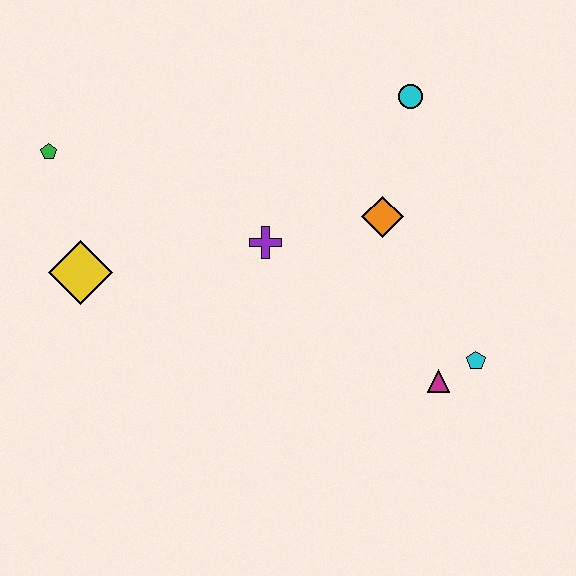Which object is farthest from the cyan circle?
The yellow diamond is farthest from the cyan circle.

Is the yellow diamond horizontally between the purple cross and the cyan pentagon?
No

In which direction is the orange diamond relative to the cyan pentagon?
The orange diamond is above the cyan pentagon.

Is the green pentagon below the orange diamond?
No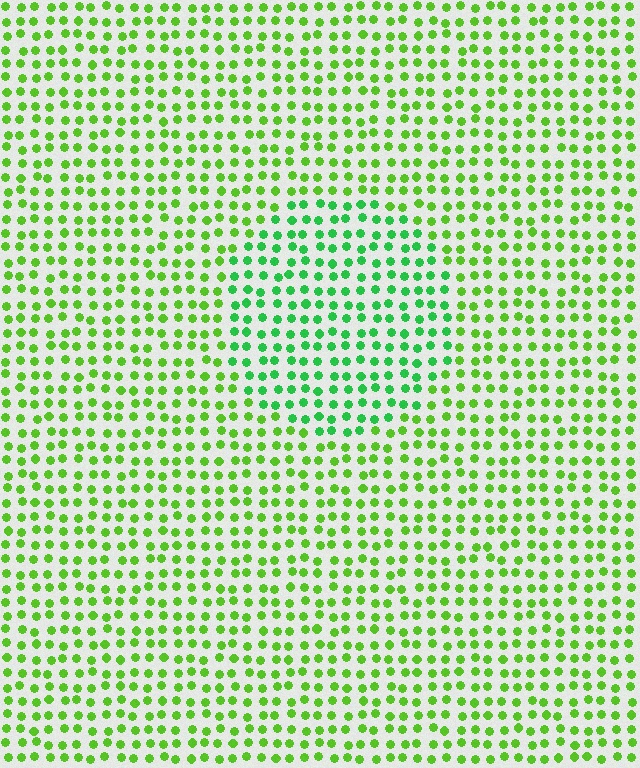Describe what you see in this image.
The image is filled with small lime elements in a uniform arrangement. A circle-shaped region is visible where the elements are tinted to a slightly different hue, forming a subtle color boundary.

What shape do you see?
I see a circle.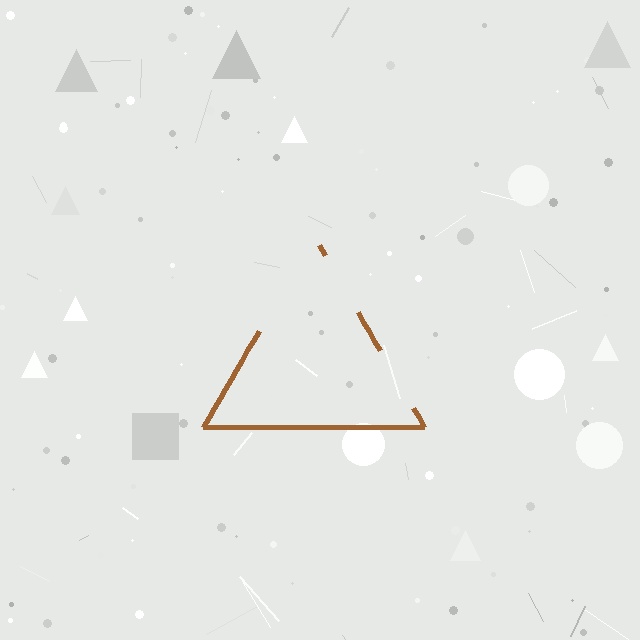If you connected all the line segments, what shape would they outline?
They would outline a triangle.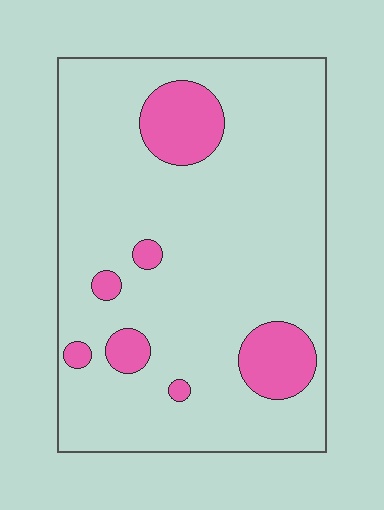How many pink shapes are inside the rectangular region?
7.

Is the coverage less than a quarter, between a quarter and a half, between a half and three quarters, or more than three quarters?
Less than a quarter.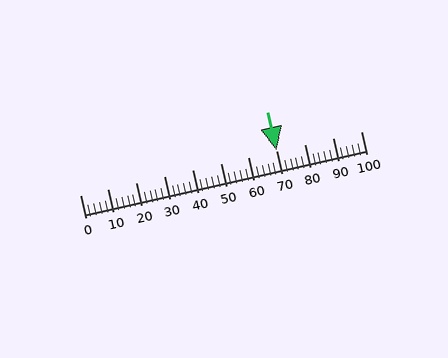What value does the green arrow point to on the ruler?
The green arrow points to approximately 70.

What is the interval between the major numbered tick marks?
The major tick marks are spaced 10 units apart.